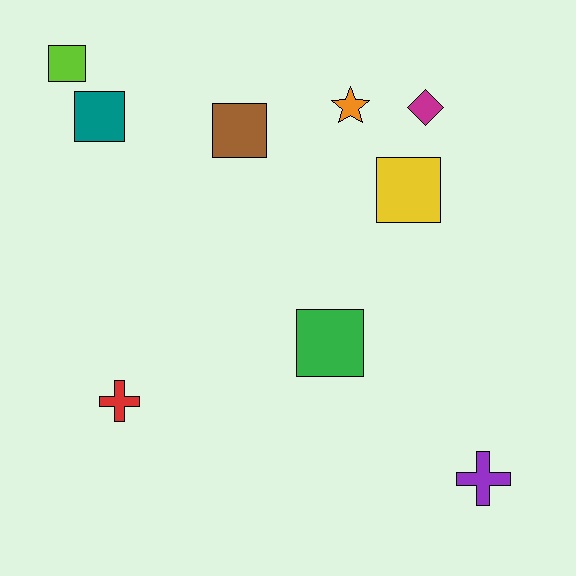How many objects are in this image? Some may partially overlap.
There are 9 objects.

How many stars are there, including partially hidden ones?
There is 1 star.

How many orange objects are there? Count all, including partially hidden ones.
There is 1 orange object.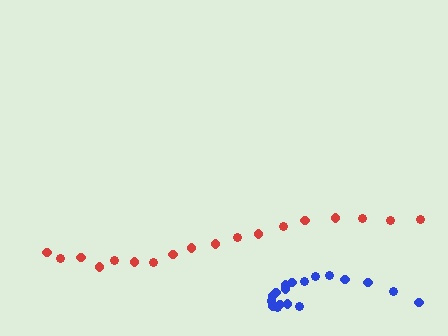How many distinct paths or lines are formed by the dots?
There are 2 distinct paths.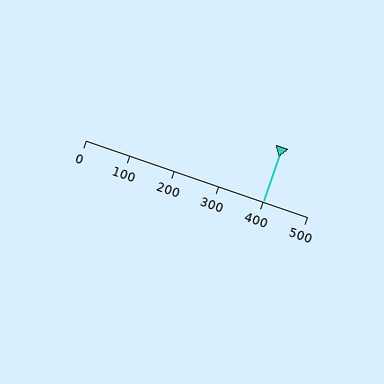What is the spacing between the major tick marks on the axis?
The major ticks are spaced 100 apart.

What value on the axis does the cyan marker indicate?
The marker indicates approximately 400.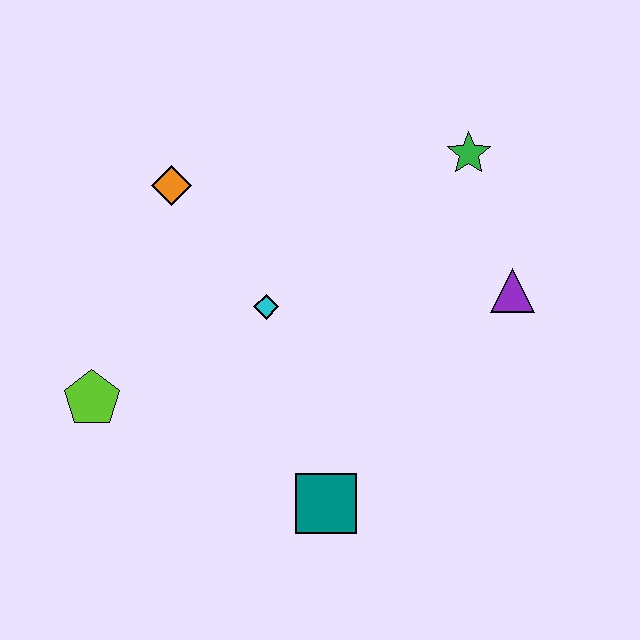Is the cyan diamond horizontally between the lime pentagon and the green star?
Yes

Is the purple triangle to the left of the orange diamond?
No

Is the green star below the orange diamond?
No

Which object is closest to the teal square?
The cyan diamond is closest to the teal square.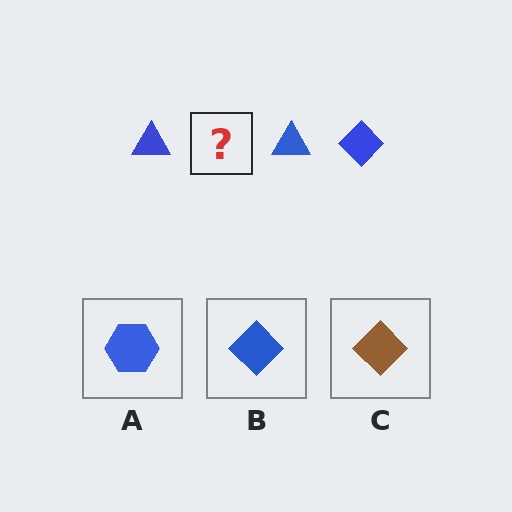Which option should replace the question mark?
Option B.